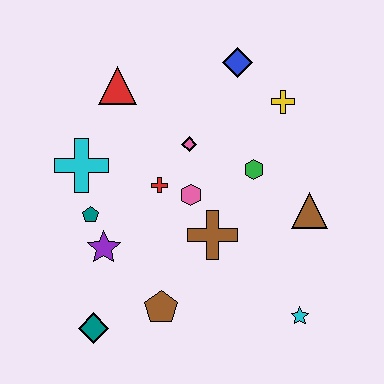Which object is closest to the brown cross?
The pink hexagon is closest to the brown cross.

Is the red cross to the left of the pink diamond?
Yes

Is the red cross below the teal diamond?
No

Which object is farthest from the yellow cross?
The teal diamond is farthest from the yellow cross.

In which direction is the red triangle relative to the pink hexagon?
The red triangle is above the pink hexagon.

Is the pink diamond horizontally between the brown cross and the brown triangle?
No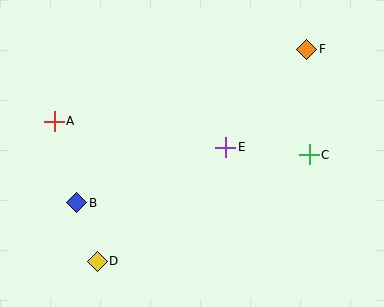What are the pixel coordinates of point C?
Point C is at (309, 155).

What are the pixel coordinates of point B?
Point B is at (77, 203).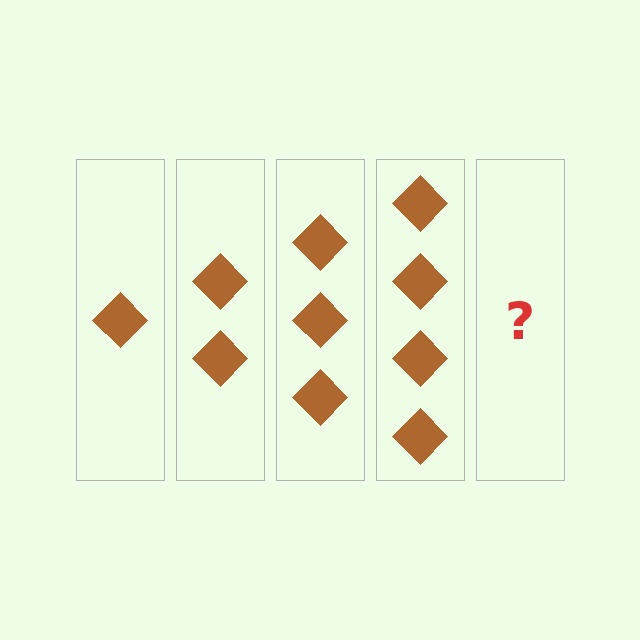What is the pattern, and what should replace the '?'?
The pattern is that each step adds one more diamond. The '?' should be 5 diamonds.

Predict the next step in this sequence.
The next step is 5 diamonds.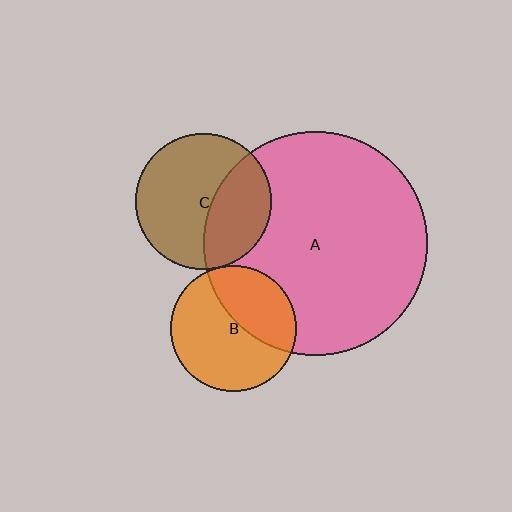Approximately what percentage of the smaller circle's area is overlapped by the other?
Approximately 35%.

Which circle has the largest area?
Circle A (pink).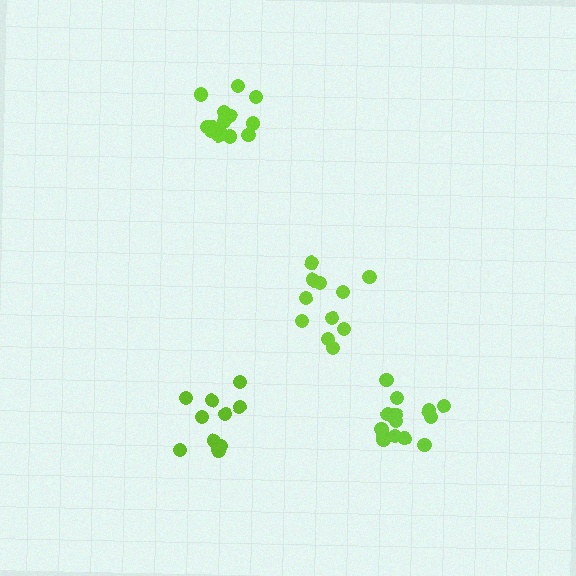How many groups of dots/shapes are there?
There are 4 groups.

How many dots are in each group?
Group 1: 11 dots, Group 2: 14 dots, Group 3: 16 dots, Group 4: 10 dots (51 total).